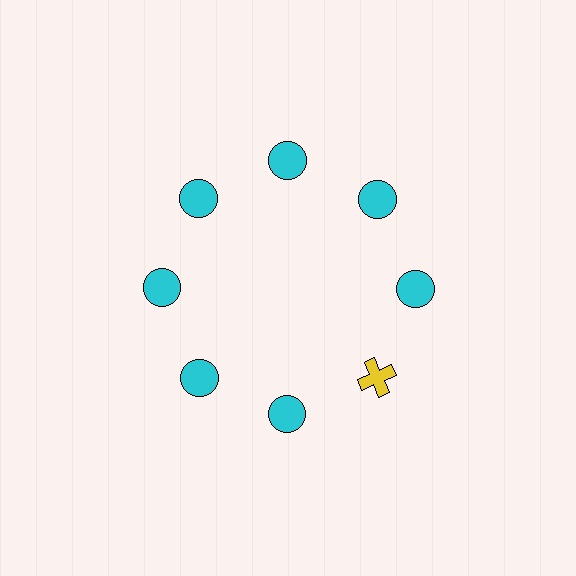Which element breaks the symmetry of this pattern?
The yellow cross at roughly the 4 o'clock position breaks the symmetry. All other shapes are cyan circles.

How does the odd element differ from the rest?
It differs in both color (yellow instead of cyan) and shape (cross instead of circle).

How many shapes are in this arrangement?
There are 8 shapes arranged in a ring pattern.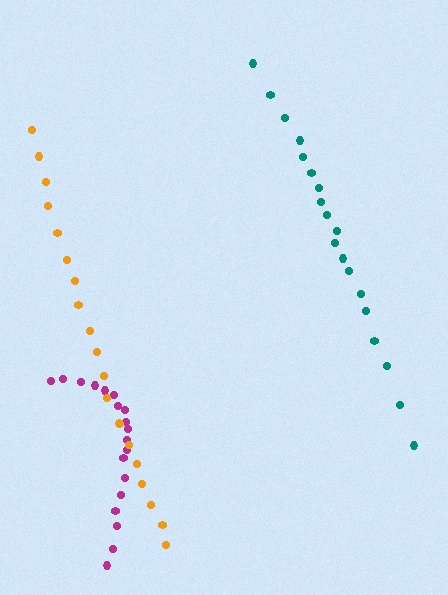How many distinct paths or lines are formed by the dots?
There are 3 distinct paths.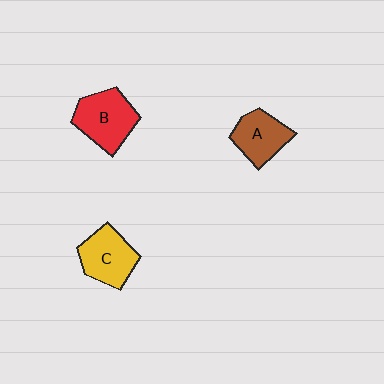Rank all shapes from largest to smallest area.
From largest to smallest: B (red), C (yellow), A (brown).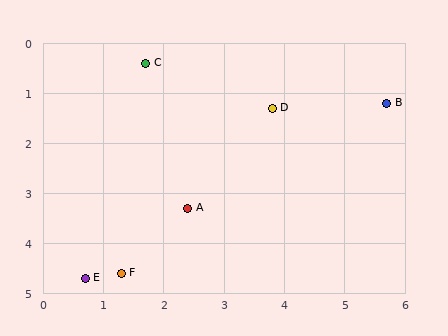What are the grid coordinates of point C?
Point C is at approximately (1.7, 0.4).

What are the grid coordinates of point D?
Point D is at approximately (3.8, 1.3).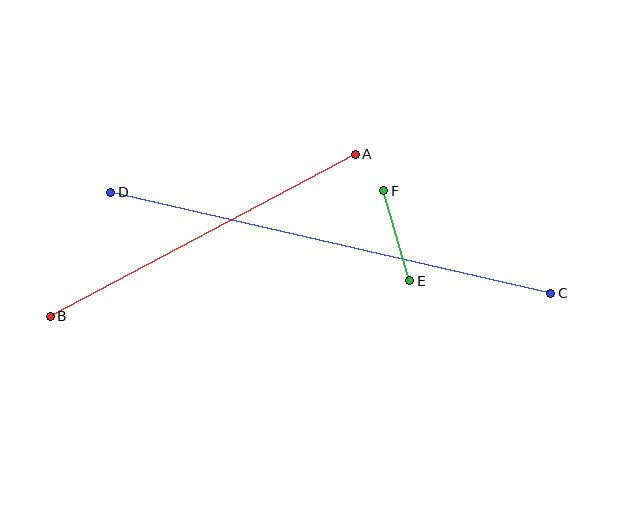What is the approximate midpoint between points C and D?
The midpoint is at approximately (331, 243) pixels.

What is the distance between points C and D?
The distance is approximately 451 pixels.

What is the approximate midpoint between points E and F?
The midpoint is at approximately (397, 236) pixels.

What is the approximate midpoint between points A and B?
The midpoint is at approximately (203, 235) pixels.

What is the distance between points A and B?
The distance is approximately 345 pixels.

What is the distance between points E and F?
The distance is approximately 93 pixels.